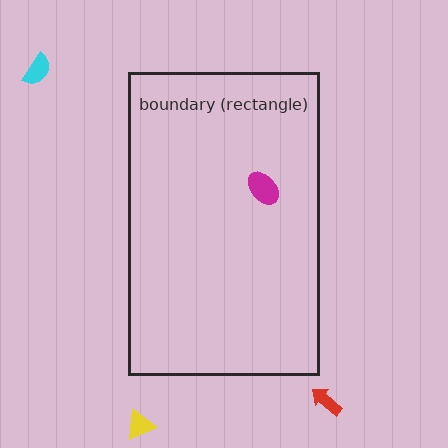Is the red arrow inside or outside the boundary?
Outside.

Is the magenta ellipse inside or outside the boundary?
Inside.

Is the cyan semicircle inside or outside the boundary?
Outside.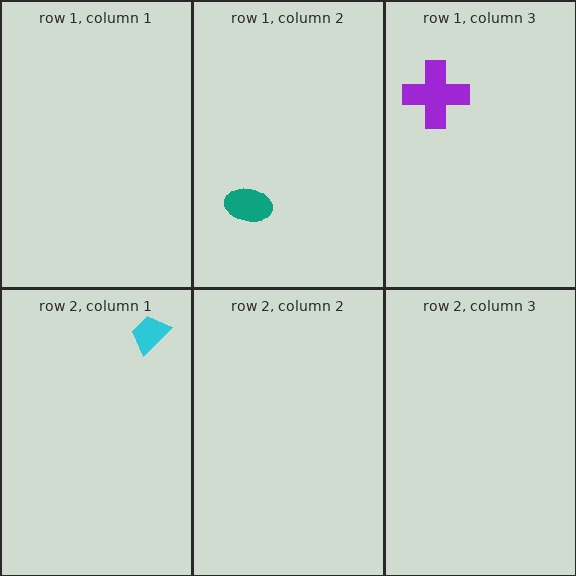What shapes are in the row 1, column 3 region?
The purple cross.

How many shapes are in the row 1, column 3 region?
1.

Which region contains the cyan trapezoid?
The row 2, column 1 region.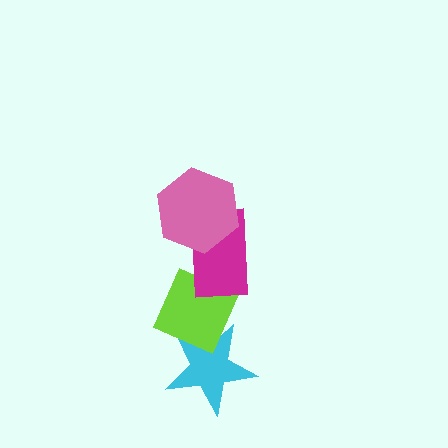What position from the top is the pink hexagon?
The pink hexagon is 1st from the top.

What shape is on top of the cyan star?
The lime diamond is on top of the cyan star.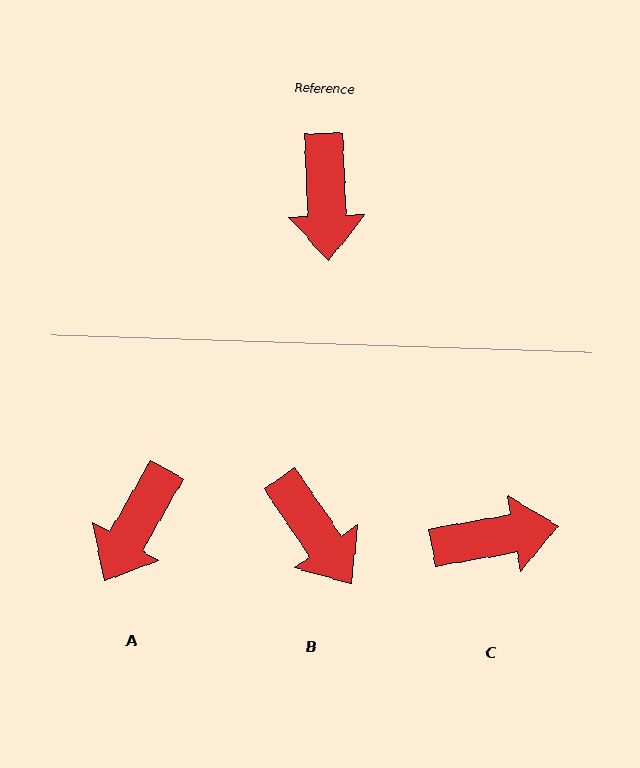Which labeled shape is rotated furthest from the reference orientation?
C, about 98 degrees away.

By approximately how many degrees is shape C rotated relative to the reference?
Approximately 98 degrees counter-clockwise.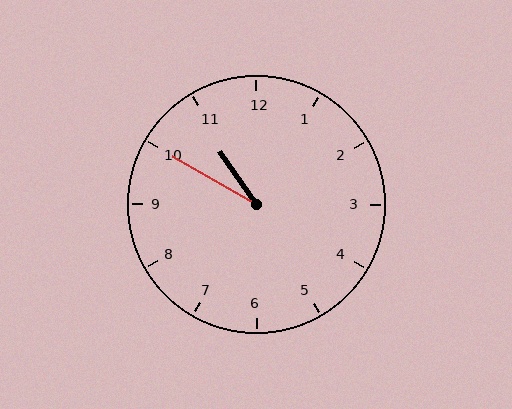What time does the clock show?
10:50.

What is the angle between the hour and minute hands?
Approximately 25 degrees.